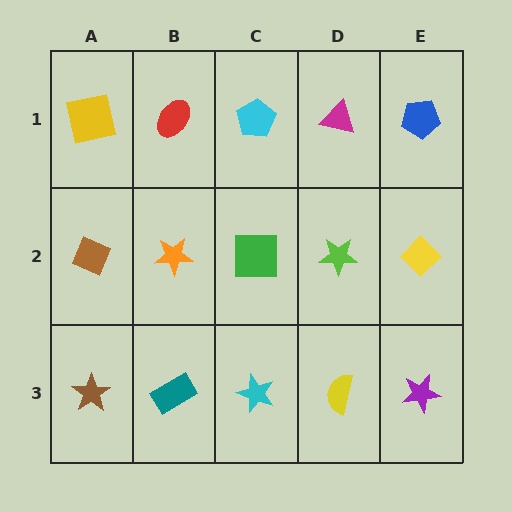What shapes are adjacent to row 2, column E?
A blue pentagon (row 1, column E), a purple star (row 3, column E), a lime star (row 2, column D).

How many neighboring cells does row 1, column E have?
2.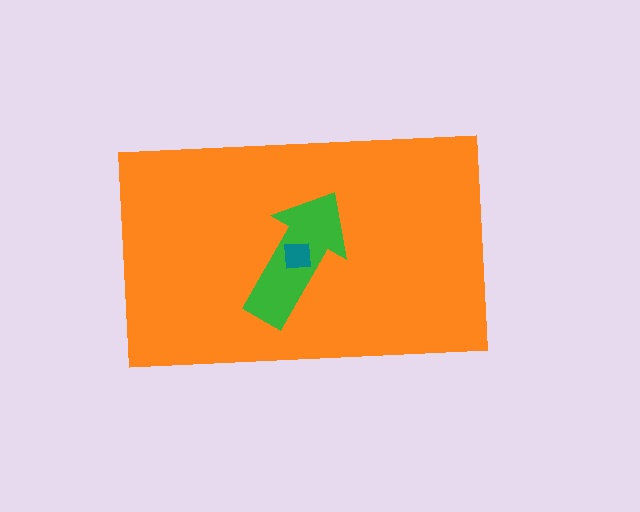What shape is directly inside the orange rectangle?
The green arrow.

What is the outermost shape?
The orange rectangle.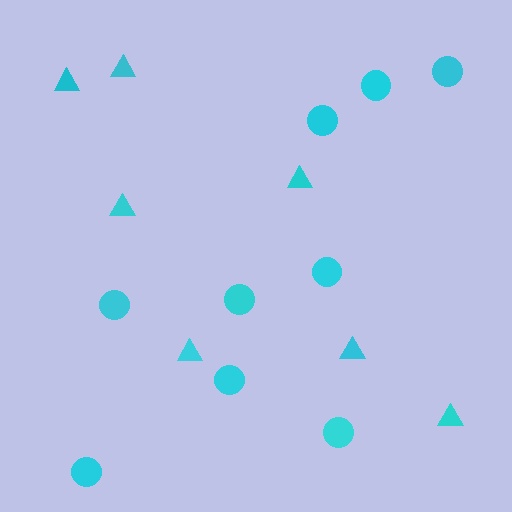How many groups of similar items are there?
There are 2 groups: one group of circles (9) and one group of triangles (7).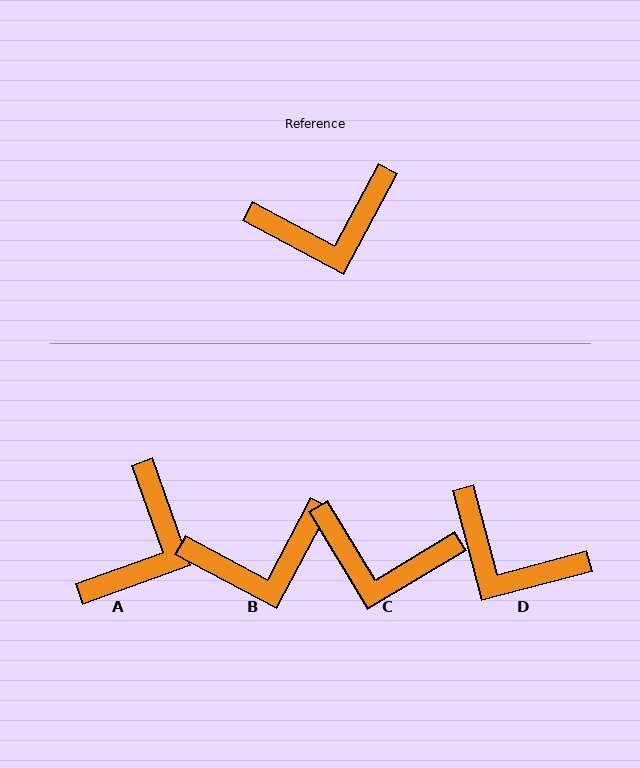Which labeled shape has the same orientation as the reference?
B.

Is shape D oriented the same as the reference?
No, it is off by about 47 degrees.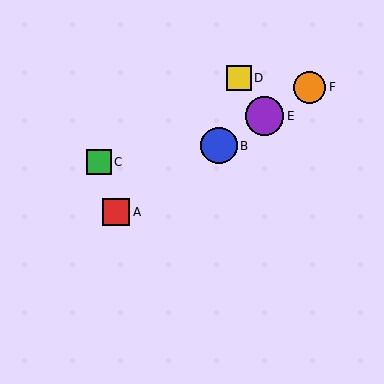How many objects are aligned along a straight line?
4 objects (A, B, E, F) are aligned along a straight line.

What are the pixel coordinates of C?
Object C is at (99, 162).